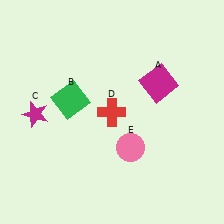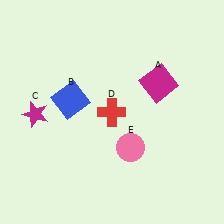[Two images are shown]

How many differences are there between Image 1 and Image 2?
There is 1 difference between the two images.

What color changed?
The square (B) changed from green in Image 1 to blue in Image 2.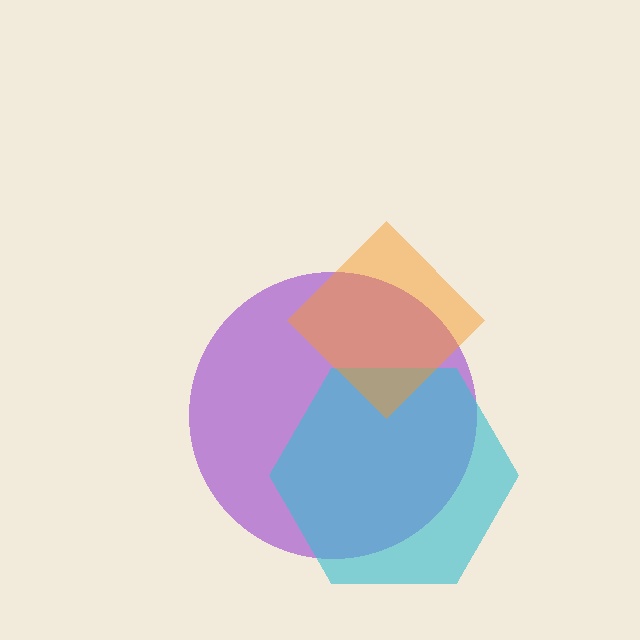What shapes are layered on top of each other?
The layered shapes are: a purple circle, a cyan hexagon, an orange diamond.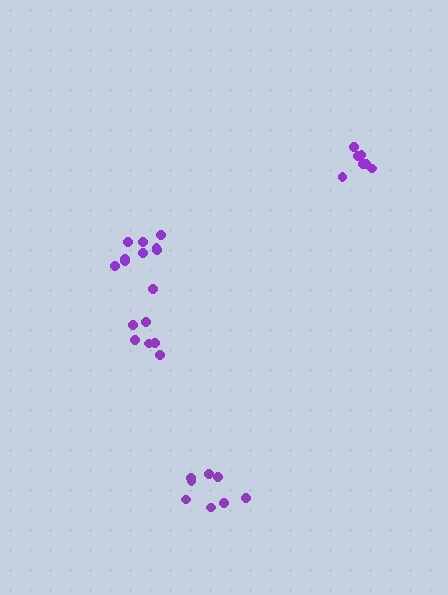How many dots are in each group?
Group 1: 7 dots, Group 2: 7 dots, Group 3: 8 dots, Group 4: 9 dots (31 total).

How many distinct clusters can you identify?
There are 4 distinct clusters.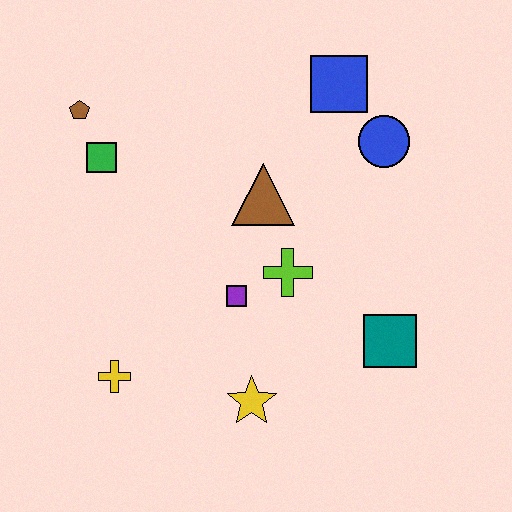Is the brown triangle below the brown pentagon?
Yes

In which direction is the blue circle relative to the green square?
The blue circle is to the right of the green square.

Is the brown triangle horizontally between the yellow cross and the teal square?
Yes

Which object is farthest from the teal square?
The brown pentagon is farthest from the teal square.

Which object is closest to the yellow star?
The purple square is closest to the yellow star.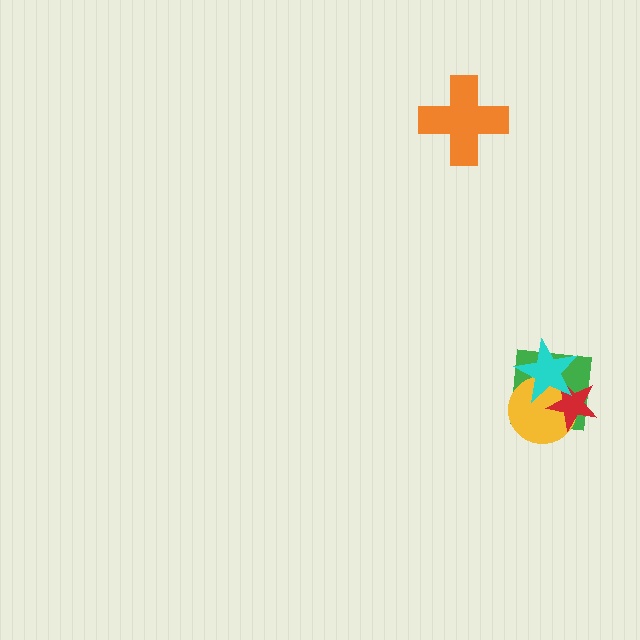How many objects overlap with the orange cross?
0 objects overlap with the orange cross.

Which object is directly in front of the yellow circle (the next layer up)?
The red star is directly in front of the yellow circle.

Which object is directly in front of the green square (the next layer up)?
The yellow circle is directly in front of the green square.